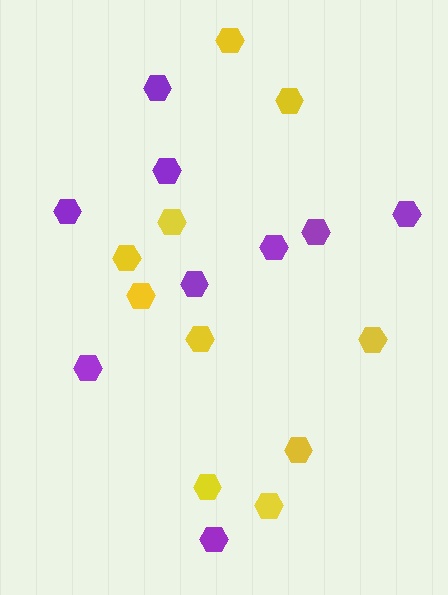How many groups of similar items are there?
There are 2 groups: one group of yellow hexagons (10) and one group of purple hexagons (9).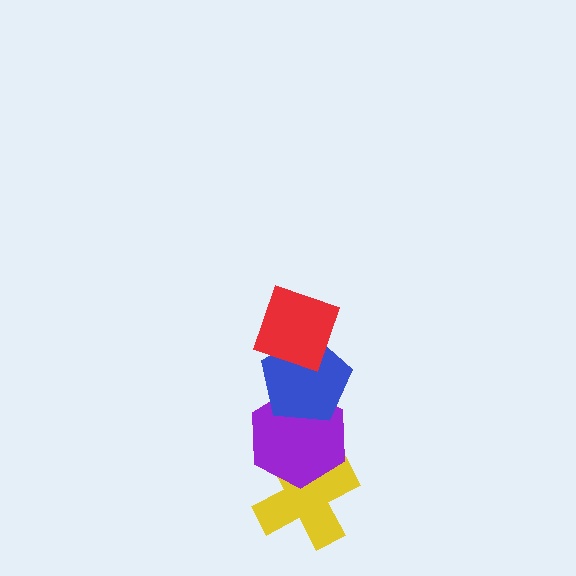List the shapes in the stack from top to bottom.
From top to bottom: the red diamond, the blue pentagon, the purple hexagon, the yellow cross.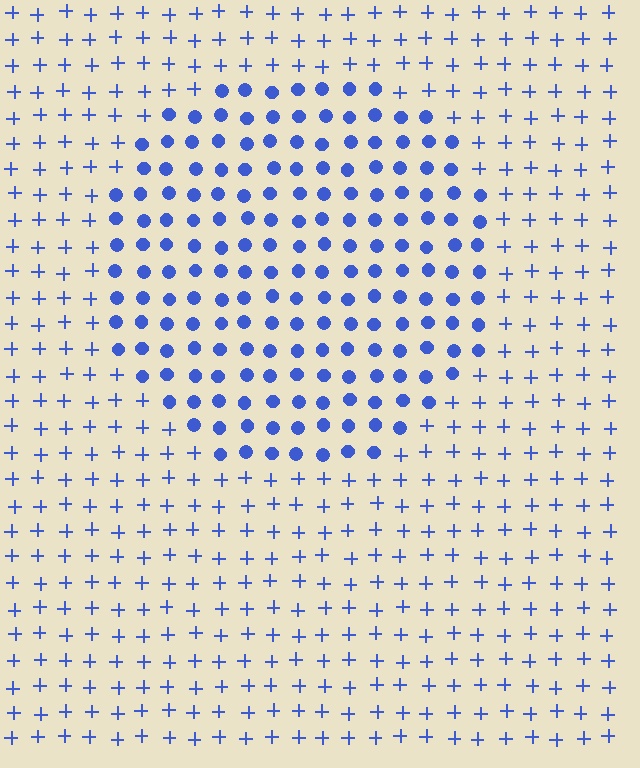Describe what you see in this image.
The image is filled with small blue elements arranged in a uniform grid. A circle-shaped region contains circles, while the surrounding area contains plus signs. The boundary is defined purely by the change in element shape.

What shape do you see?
I see a circle.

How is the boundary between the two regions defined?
The boundary is defined by a change in element shape: circles inside vs. plus signs outside. All elements share the same color and spacing.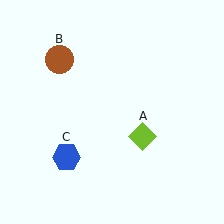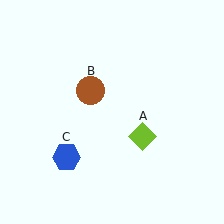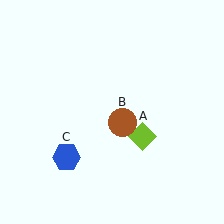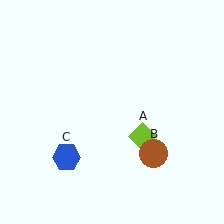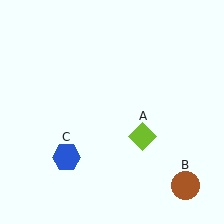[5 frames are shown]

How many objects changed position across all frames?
1 object changed position: brown circle (object B).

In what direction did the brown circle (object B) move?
The brown circle (object B) moved down and to the right.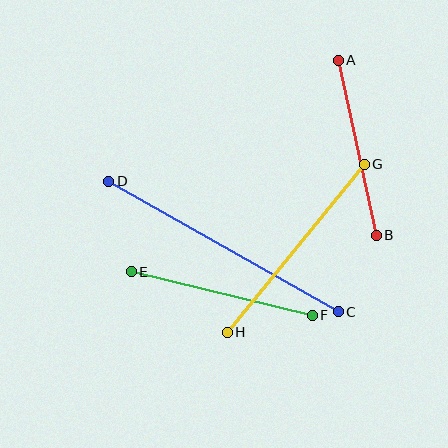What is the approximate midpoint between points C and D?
The midpoint is at approximately (223, 247) pixels.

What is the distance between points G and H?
The distance is approximately 217 pixels.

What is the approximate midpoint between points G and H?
The midpoint is at approximately (296, 248) pixels.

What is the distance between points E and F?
The distance is approximately 186 pixels.